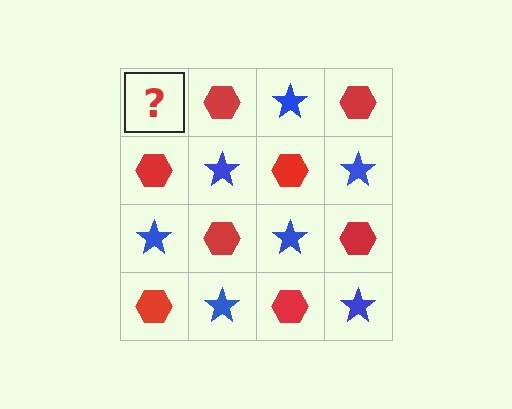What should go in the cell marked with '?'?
The missing cell should contain a blue star.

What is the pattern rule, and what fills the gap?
The rule is that it alternates blue star and red hexagon in a checkerboard pattern. The gap should be filled with a blue star.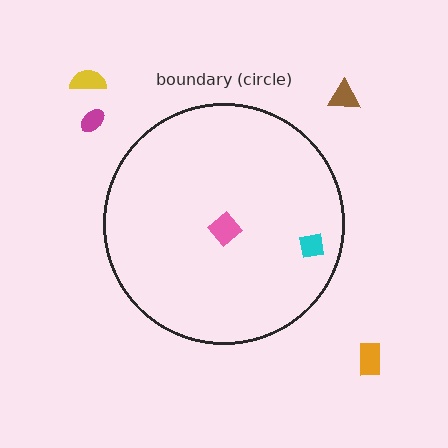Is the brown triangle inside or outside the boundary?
Outside.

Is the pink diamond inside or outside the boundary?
Inside.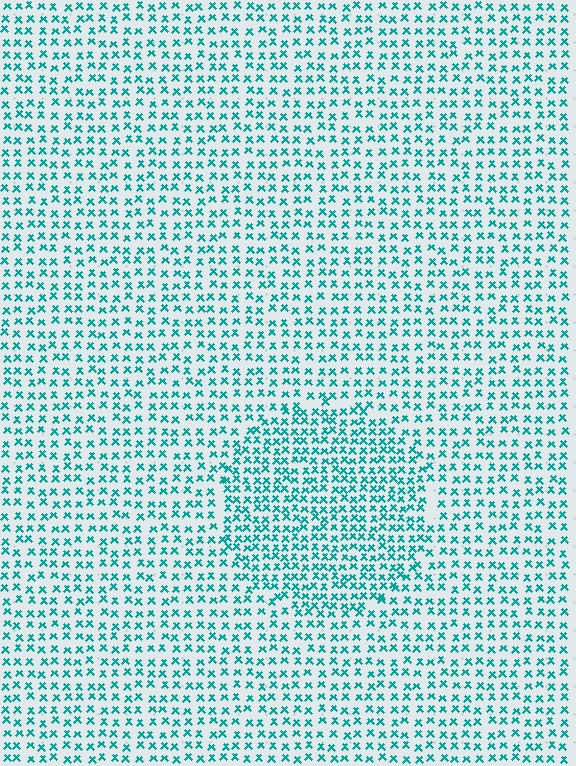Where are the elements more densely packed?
The elements are more densely packed inside the circle boundary.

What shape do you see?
I see a circle.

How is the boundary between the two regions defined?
The boundary is defined by a change in element density (approximately 1.6x ratio). All elements are the same color, size, and shape.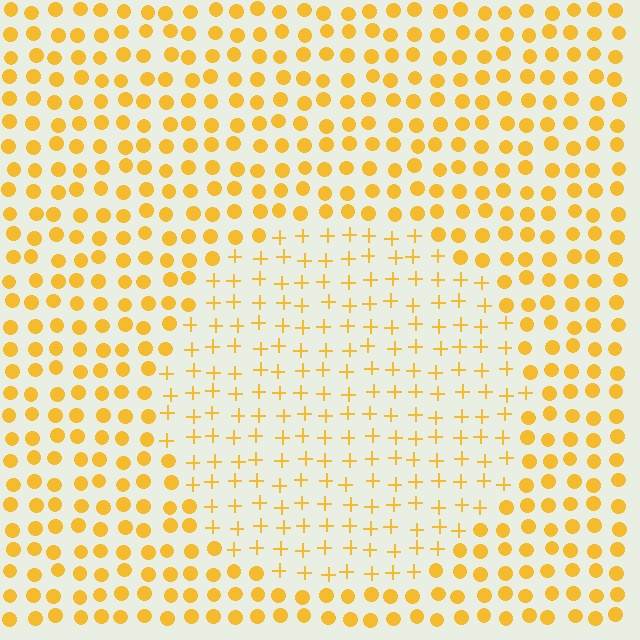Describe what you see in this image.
The image is filled with small yellow elements arranged in a uniform grid. A circle-shaped region contains plus signs, while the surrounding area contains circles. The boundary is defined purely by the change in element shape.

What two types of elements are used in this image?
The image uses plus signs inside the circle region and circles outside it.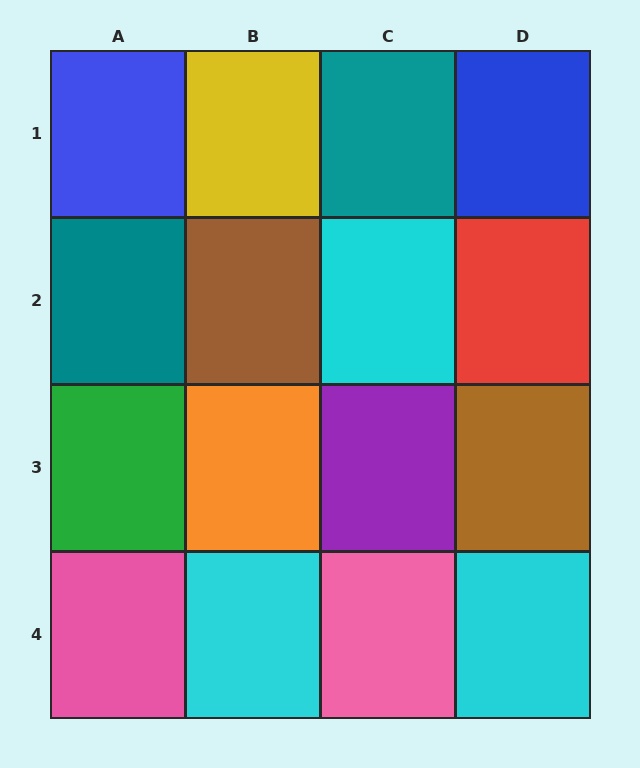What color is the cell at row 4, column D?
Cyan.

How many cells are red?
1 cell is red.